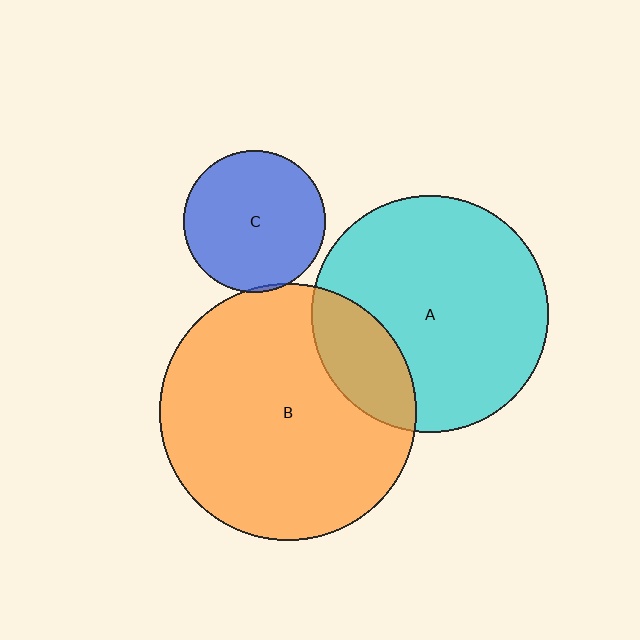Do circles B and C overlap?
Yes.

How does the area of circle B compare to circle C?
Approximately 3.3 times.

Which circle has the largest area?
Circle B (orange).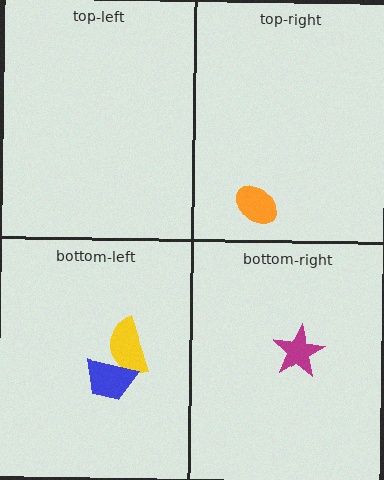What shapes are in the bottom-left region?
The yellow semicircle, the blue trapezoid.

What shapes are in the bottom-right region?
The magenta star.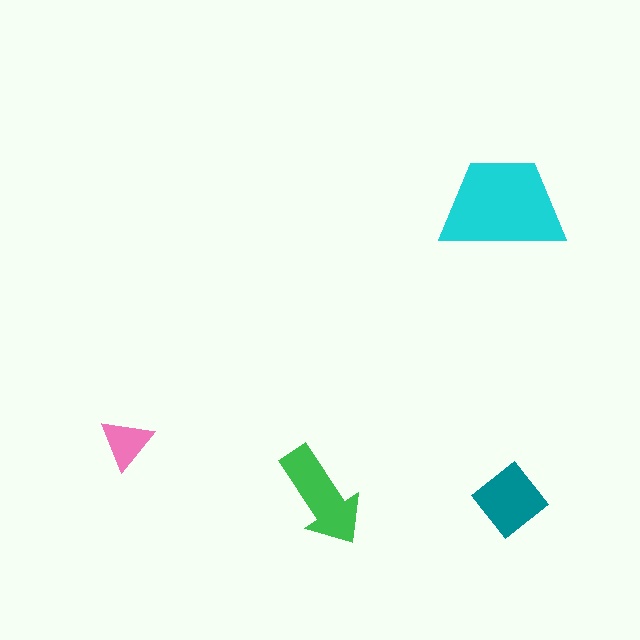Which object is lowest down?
The teal diamond is bottommost.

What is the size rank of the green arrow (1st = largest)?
2nd.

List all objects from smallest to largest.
The pink triangle, the teal diamond, the green arrow, the cyan trapezoid.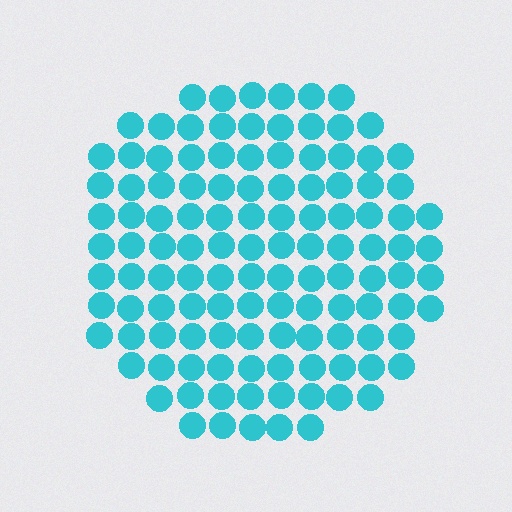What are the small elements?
The small elements are circles.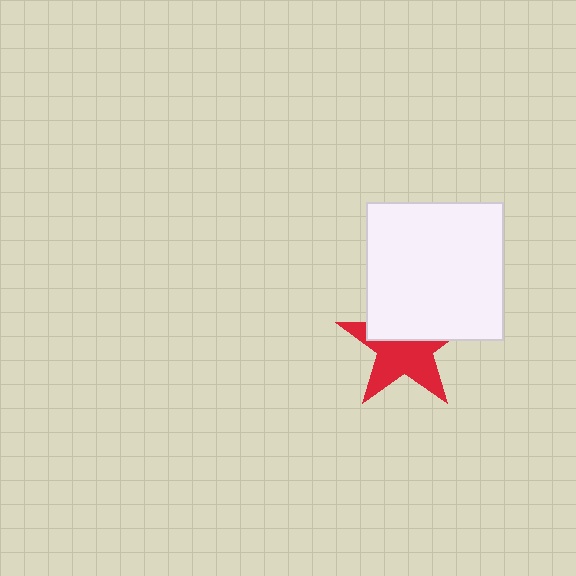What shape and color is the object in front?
The object in front is a white square.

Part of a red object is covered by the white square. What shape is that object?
It is a star.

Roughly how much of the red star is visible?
About half of it is visible (roughly 55%).